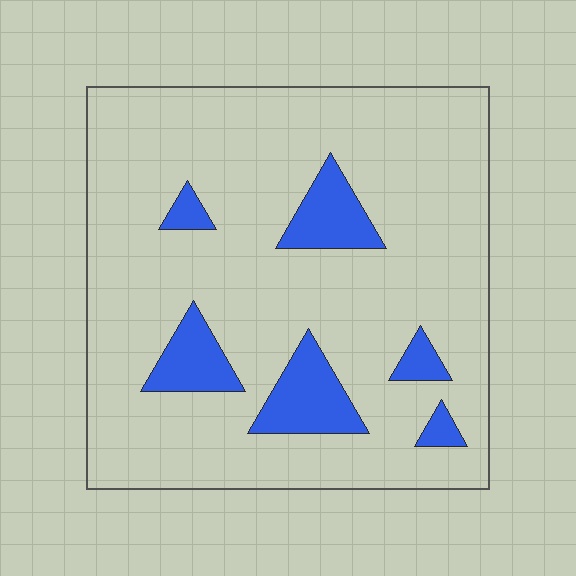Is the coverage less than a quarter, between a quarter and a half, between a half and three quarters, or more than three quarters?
Less than a quarter.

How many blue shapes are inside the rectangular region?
6.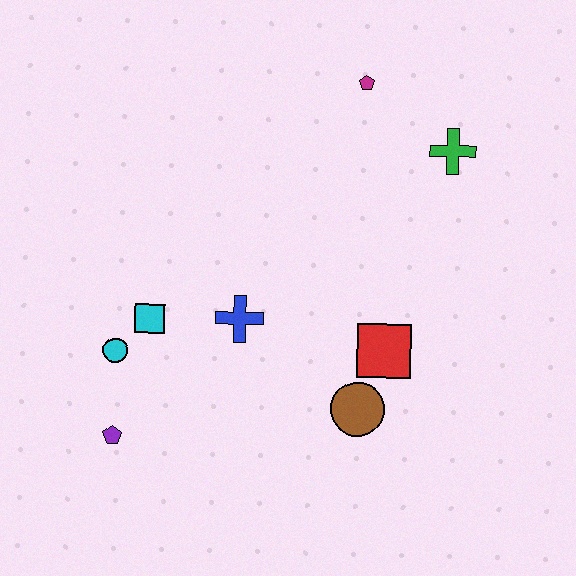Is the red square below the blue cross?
Yes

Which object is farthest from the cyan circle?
The green cross is farthest from the cyan circle.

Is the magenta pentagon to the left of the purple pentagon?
No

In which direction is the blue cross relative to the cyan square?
The blue cross is to the right of the cyan square.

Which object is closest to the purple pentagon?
The cyan circle is closest to the purple pentagon.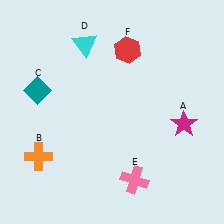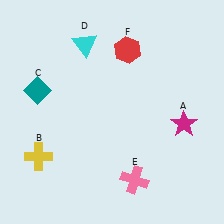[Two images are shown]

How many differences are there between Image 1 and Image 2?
There is 1 difference between the two images.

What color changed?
The cross (B) changed from orange in Image 1 to yellow in Image 2.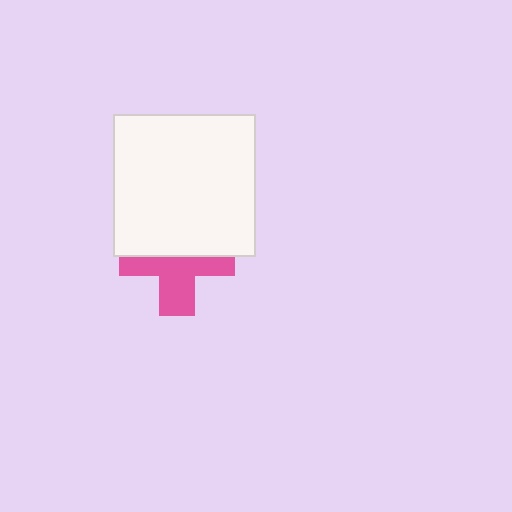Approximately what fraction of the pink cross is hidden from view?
Roughly 48% of the pink cross is hidden behind the white square.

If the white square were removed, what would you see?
You would see the complete pink cross.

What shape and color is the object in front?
The object in front is a white square.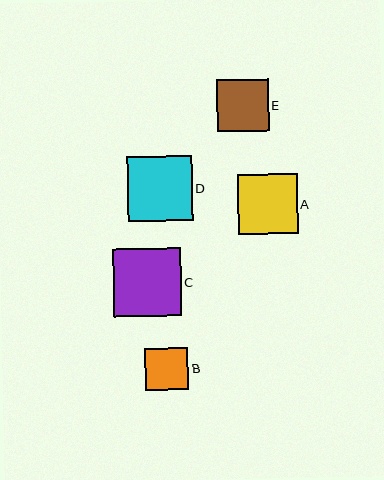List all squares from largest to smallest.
From largest to smallest: C, D, A, E, B.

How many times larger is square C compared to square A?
Square C is approximately 1.1 times the size of square A.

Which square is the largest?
Square C is the largest with a size of approximately 68 pixels.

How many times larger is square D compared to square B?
Square D is approximately 1.5 times the size of square B.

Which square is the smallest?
Square B is the smallest with a size of approximately 43 pixels.